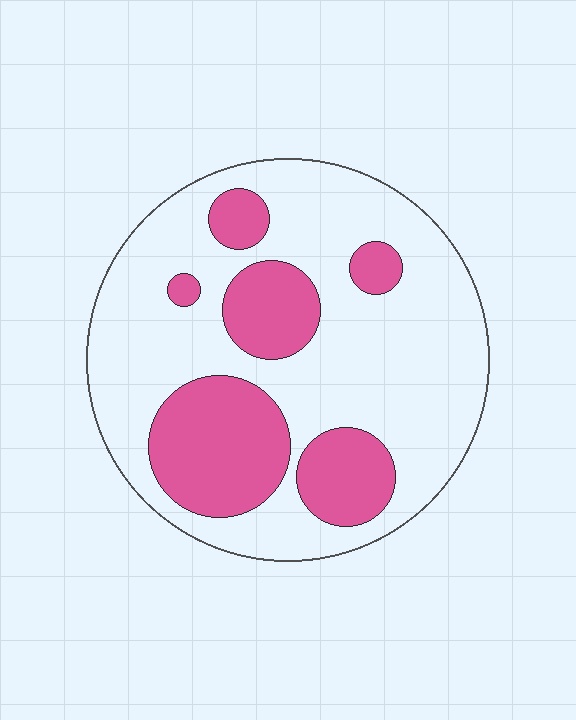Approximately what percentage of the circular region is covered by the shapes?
Approximately 30%.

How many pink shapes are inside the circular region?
6.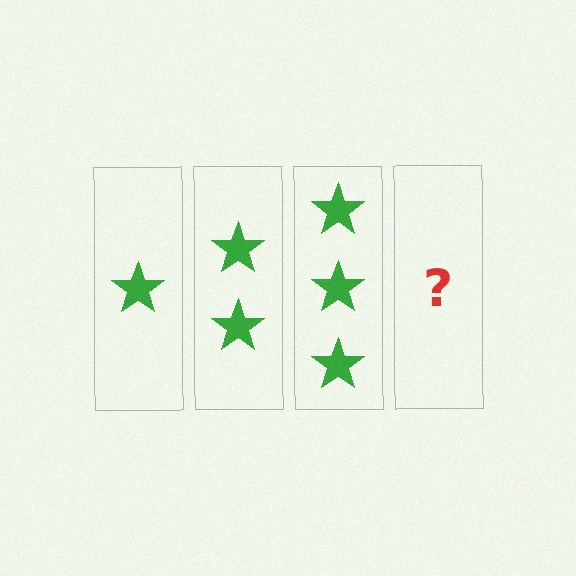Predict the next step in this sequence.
The next step is 4 stars.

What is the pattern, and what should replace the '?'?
The pattern is that each step adds one more star. The '?' should be 4 stars.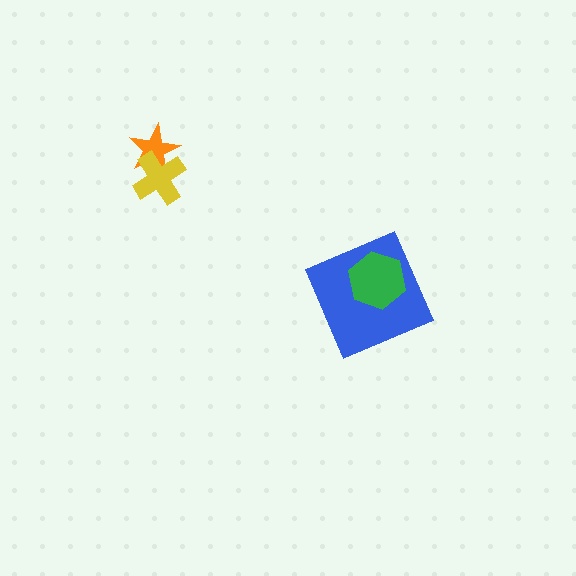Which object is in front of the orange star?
The yellow cross is in front of the orange star.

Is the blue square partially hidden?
Yes, it is partially covered by another shape.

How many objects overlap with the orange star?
1 object overlaps with the orange star.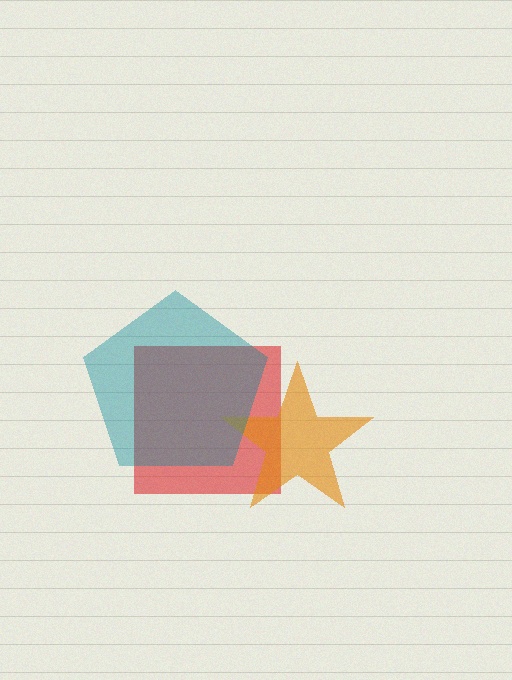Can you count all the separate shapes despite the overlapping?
Yes, there are 3 separate shapes.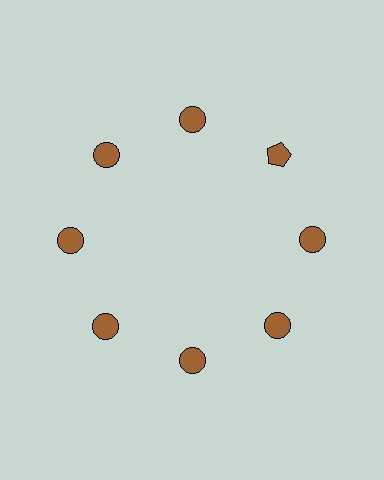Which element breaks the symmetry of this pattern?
The brown pentagon at roughly the 2 o'clock position breaks the symmetry. All other shapes are brown circles.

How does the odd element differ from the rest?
It has a different shape: pentagon instead of circle.